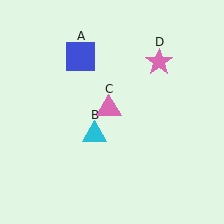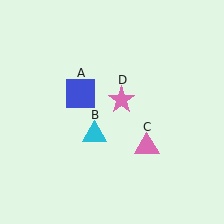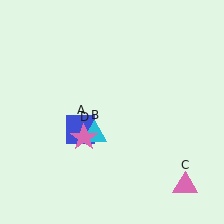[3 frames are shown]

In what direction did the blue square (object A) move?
The blue square (object A) moved down.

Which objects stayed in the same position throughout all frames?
Cyan triangle (object B) remained stationary.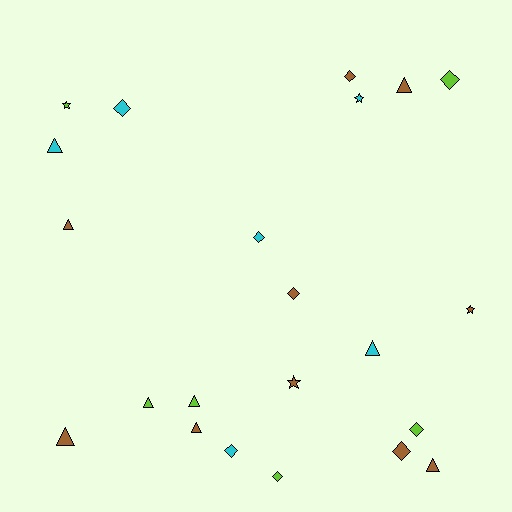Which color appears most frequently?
Brown, with 10 objects.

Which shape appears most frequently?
Diamond, with 9 objects.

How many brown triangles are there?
There are 5 brown triangles.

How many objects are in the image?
There are 22 objects.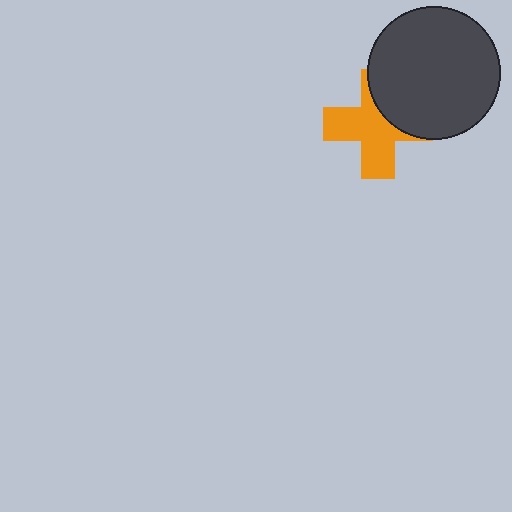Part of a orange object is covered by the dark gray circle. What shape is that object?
It is a cross.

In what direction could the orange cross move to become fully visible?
The orange cross could move toward the lower-left. That would shift it out from behind the dark gray circle entirely.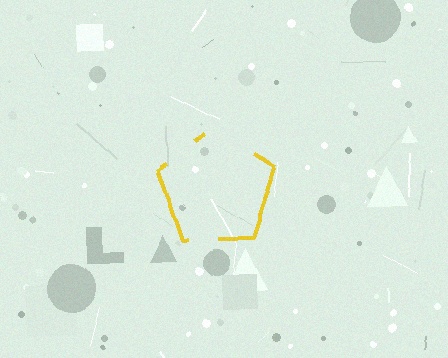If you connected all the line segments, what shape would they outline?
They would outline a pentagon.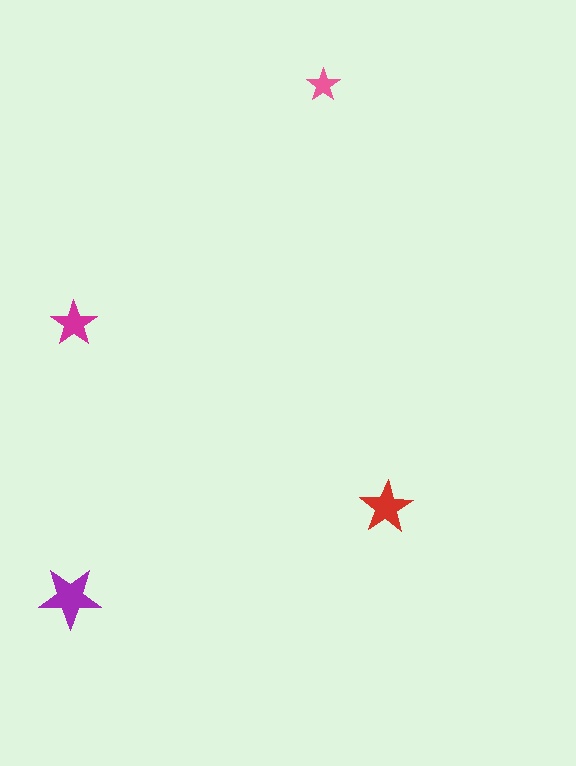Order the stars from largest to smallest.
the purple one, the red one, the magenta one, the pink one.